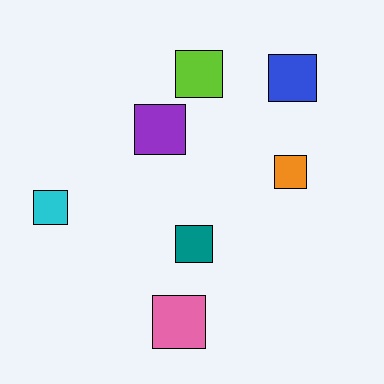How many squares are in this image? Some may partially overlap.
There are 7 squares.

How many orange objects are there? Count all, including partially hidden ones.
There is 1 orange object.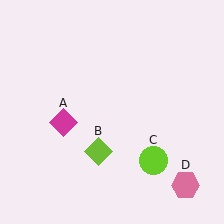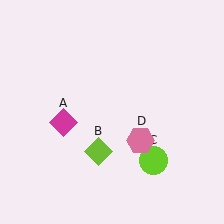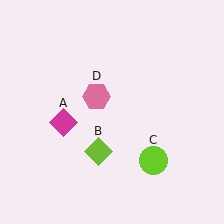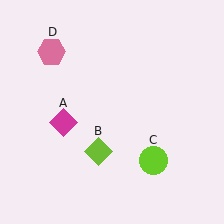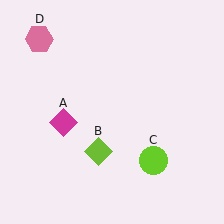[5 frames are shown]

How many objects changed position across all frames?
1 object changed position: pink hexagon (object D).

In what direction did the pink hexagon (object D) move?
The pink hexagon (object D) moved up and to the left.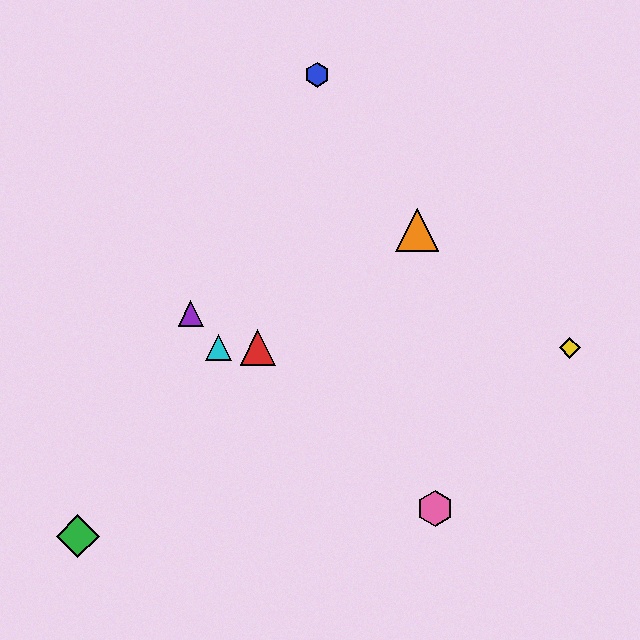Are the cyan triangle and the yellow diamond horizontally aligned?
Yes, both are at y≈348.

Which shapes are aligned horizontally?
The red triangle, the yellow diamond, the cyan triangle are aligned horizontally.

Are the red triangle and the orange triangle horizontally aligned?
No, the red triangle is at y≈348 and the orange triangle is at y≈230.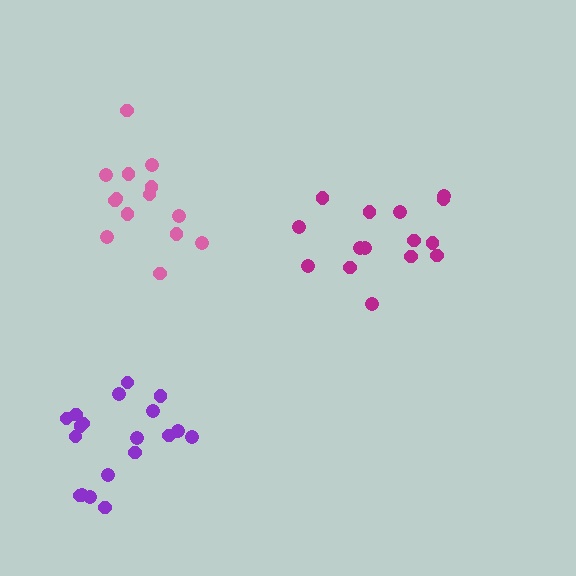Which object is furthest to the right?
The magenta cluster is rightmost.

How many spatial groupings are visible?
There are 3 spatial groupings.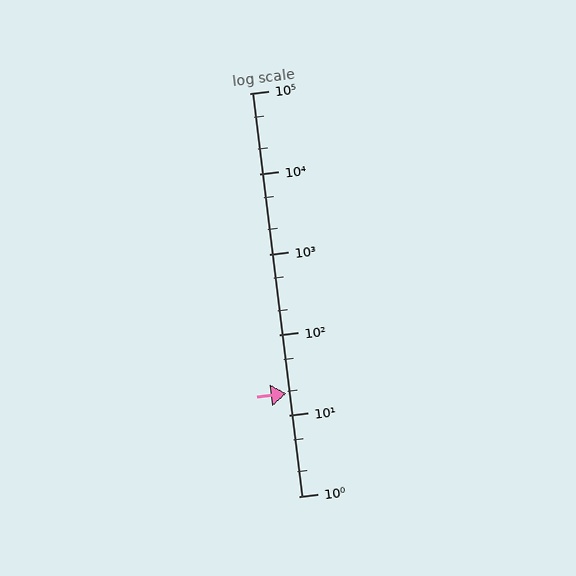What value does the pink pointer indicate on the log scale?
The pointer indicates approximately 19.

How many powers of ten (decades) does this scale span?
The scale spans 5 decades, from 1 to 100000.